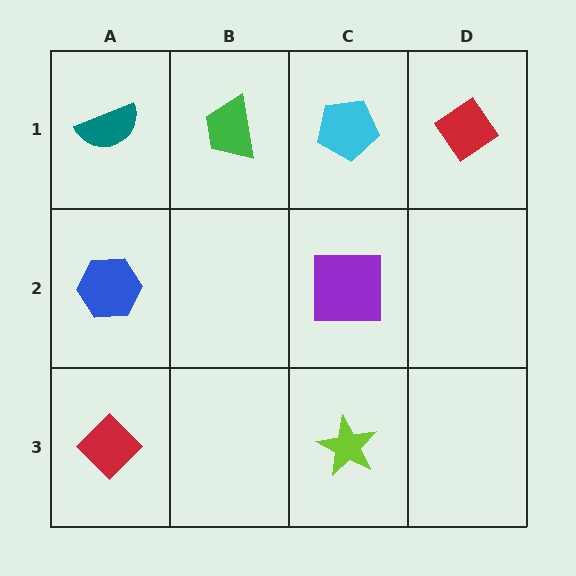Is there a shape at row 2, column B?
No, that cell is empty.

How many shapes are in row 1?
4 shapes.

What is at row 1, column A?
A teal semicircle.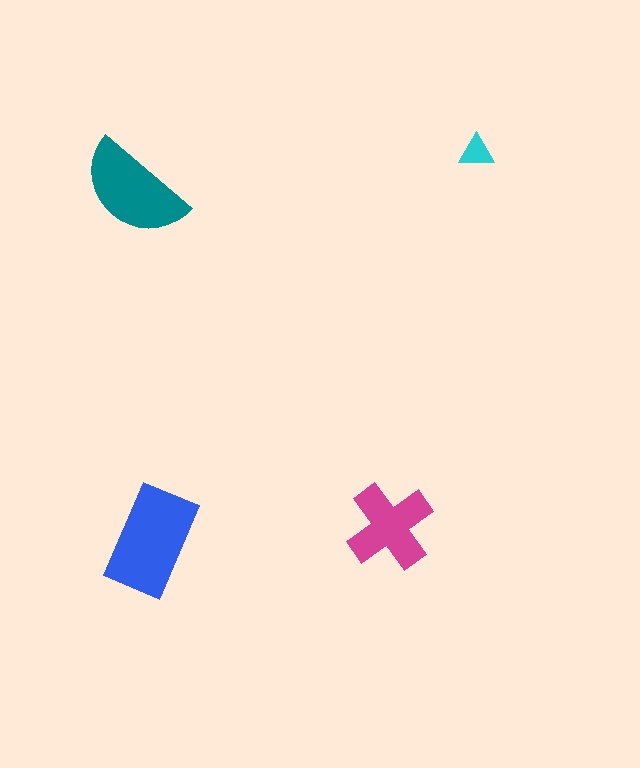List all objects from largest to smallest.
The blue rectangle, the teal semicircle, the magenta cross, the cyan triangle.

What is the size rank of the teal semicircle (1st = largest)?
2nd.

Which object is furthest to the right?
The cyan triangle is rightmost.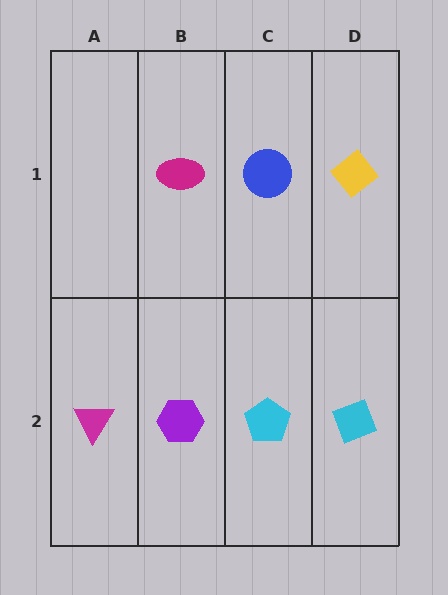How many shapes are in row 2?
4 shapes.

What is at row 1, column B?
A magenta ellipse.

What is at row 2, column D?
A cyan diamond.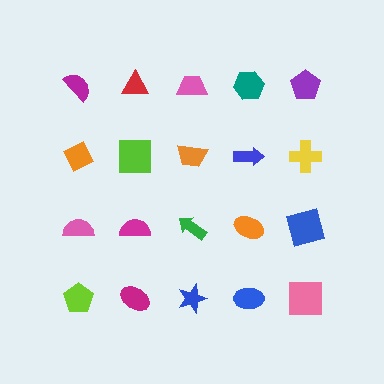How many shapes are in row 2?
5 shapes.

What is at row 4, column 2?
A magenta ellipse.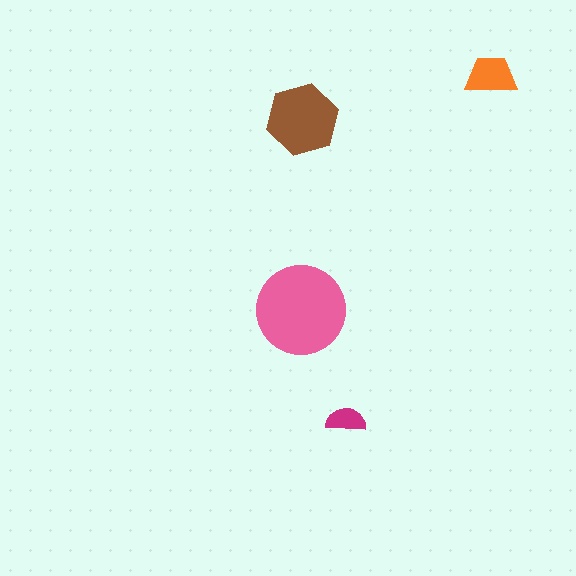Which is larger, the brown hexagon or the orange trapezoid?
The brown hexagon.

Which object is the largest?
The pink circle.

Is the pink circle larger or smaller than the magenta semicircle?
Larger.